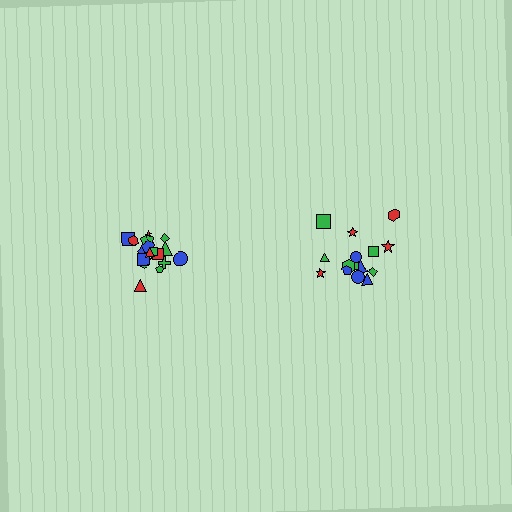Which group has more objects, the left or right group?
The left group.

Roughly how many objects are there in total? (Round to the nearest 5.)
Roughly 35 objects in total.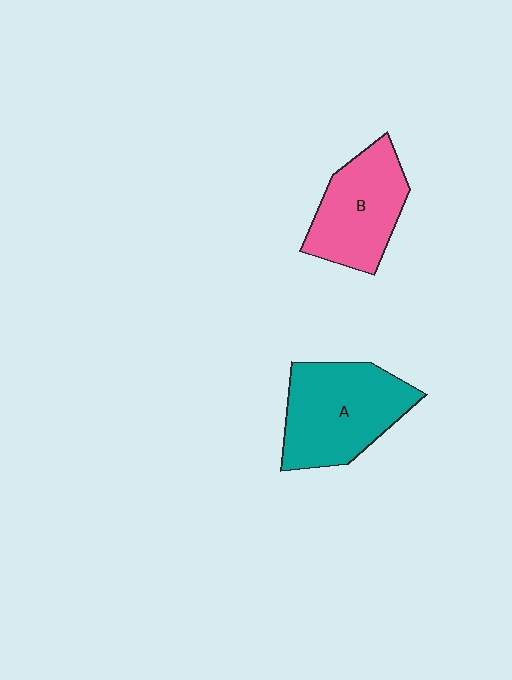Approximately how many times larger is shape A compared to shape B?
Approximately 1.2 times.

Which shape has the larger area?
Shape A (teal).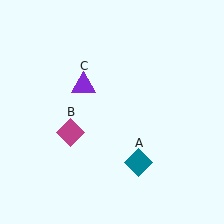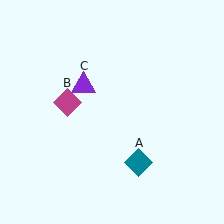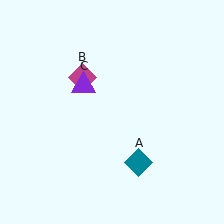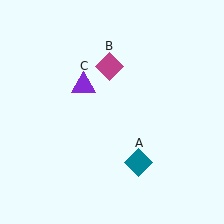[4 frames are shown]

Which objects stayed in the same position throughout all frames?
Teal diamond (object A) and purple triangle (object C) remained stationary.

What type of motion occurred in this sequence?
The magenta diamond (object B) rotated clockwise around the center of the scene.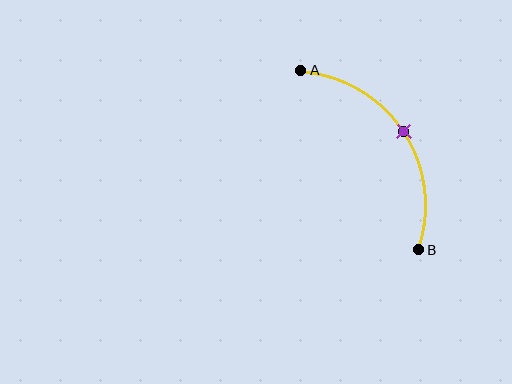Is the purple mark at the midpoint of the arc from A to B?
Yes. The purple mark lies on the arc at equal arc-length from both A and B — it is the arc midpoint.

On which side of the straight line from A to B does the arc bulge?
The arc bulges to the right of the straight line connecting A and B.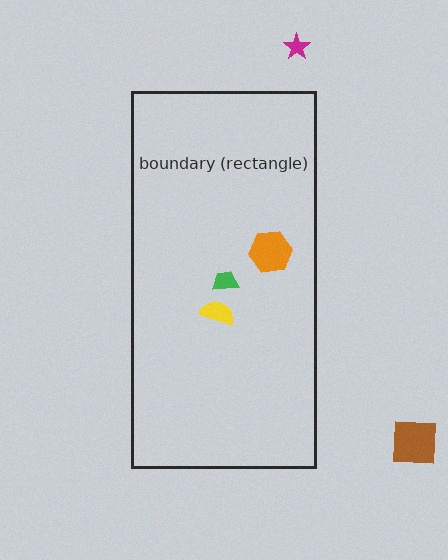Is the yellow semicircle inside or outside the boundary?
Inside.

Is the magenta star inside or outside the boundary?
Outside.